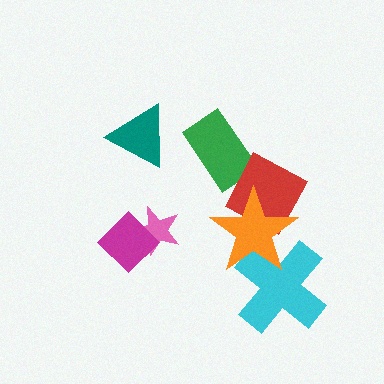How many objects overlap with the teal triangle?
0 objects overlap with the teal triangle.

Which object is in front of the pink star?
The magenta diamond is in front of the pink star.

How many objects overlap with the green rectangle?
1 object overlaps with the green rectangle.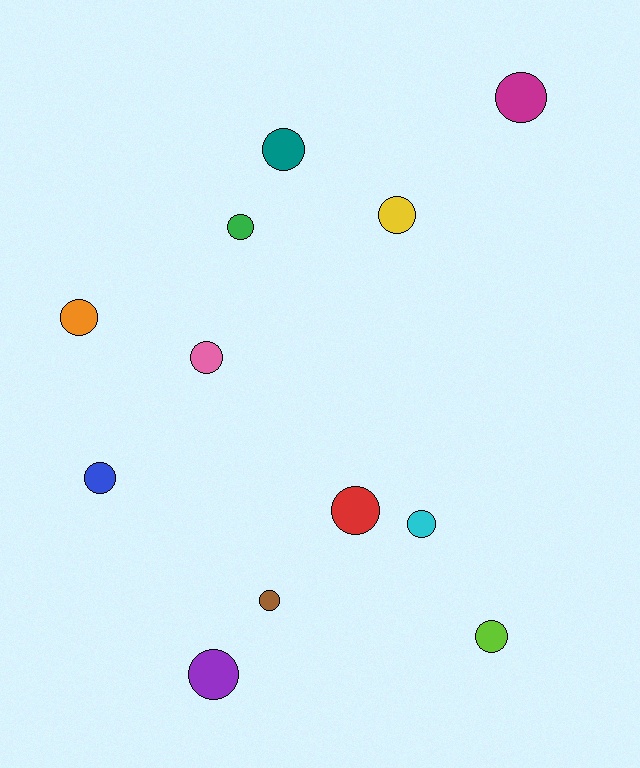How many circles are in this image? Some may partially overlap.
There are 12 circles.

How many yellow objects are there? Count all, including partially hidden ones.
There is 1 yellow object.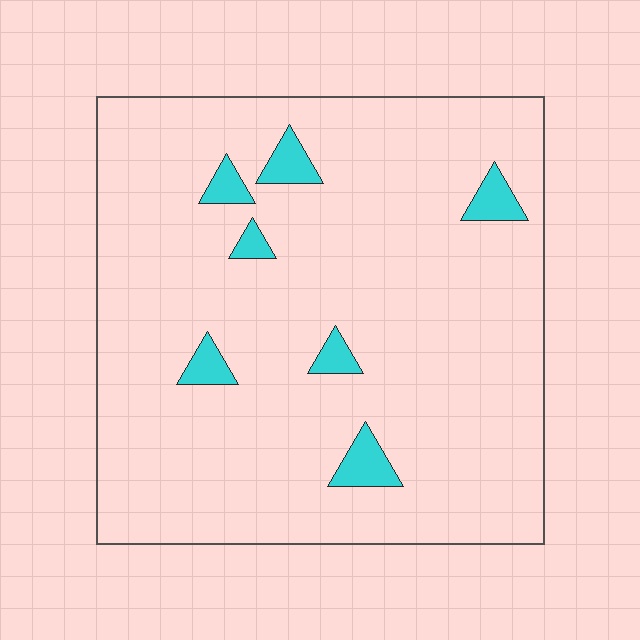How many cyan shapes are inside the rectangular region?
7.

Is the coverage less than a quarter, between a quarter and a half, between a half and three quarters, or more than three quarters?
Less than a quarter.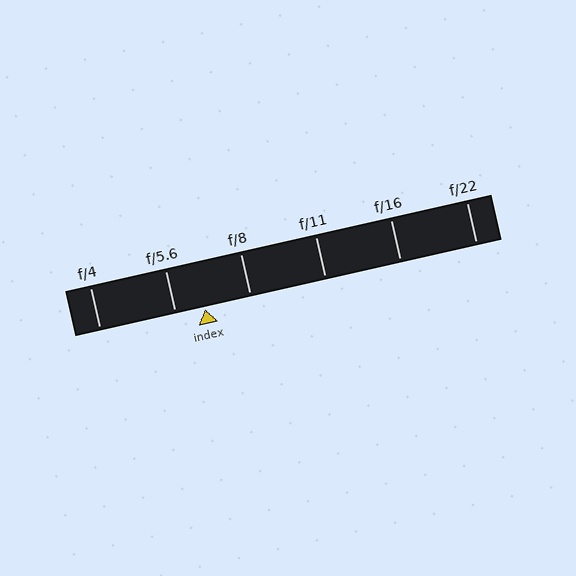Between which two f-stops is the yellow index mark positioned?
The index mark is between f/5.6 and f/8.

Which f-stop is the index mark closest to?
The index mark is closest to f/5.6.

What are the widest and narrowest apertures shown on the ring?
The widest aperture shown is f/4 and the narrowest is f/22.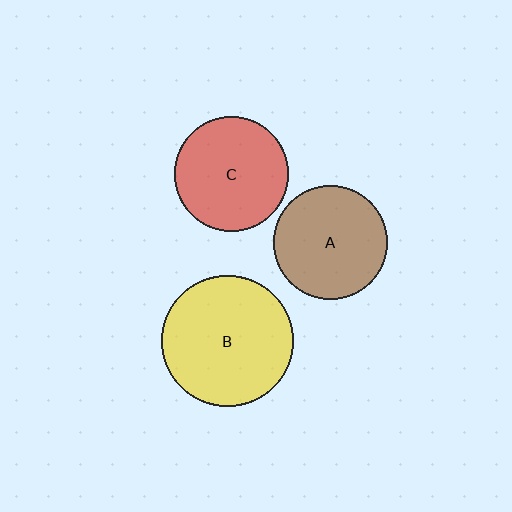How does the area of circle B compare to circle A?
Approximately 1.3 times.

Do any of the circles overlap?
No, none of the circles overlap.